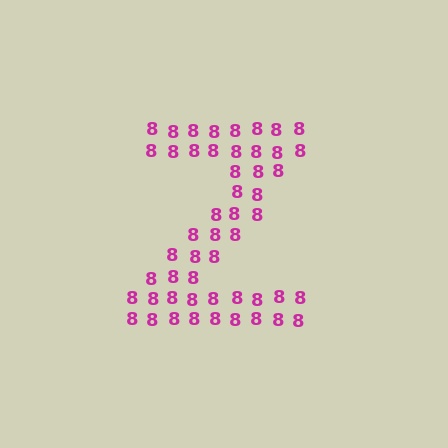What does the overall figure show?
The overall figure shows the letter Z.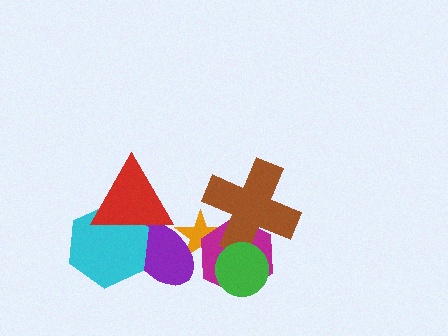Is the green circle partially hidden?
No, no other shape covers it.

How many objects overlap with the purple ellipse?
3 objects overlap with the purple ellipse.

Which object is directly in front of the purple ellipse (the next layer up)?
The cyan hexagon is directly in front of the purple ellipse.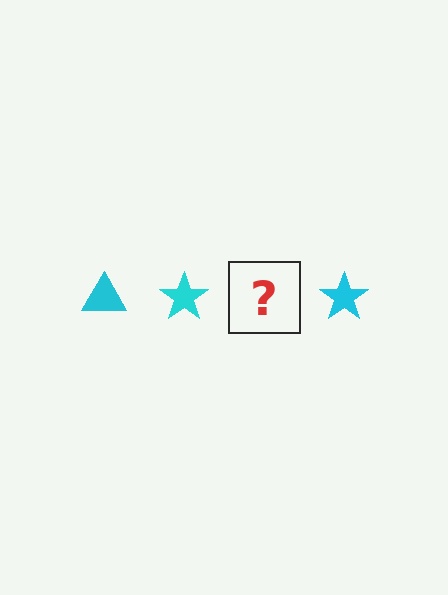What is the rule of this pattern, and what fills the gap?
The rule is that the pattern cycles through triangle, star shapes in cyan. The gap should be filled with a cyan triangle.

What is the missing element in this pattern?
The missing element is a cyan triangle.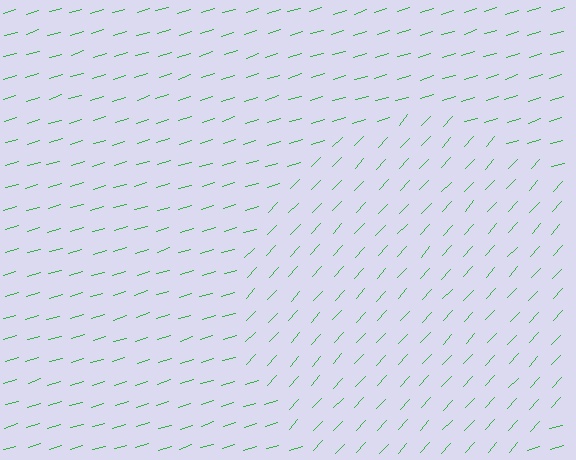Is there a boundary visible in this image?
Yes, there is a texture boundary formed by a change in line orientation.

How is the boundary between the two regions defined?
The boundary is defined purely by a change in line orientation (approximately 31 degrees difference). All lines are the same color and thickness.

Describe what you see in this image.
The image is filled with small green line segments. A circle region in the image has lines oriented differently from the surrounding lines, creating a visible texture boundary.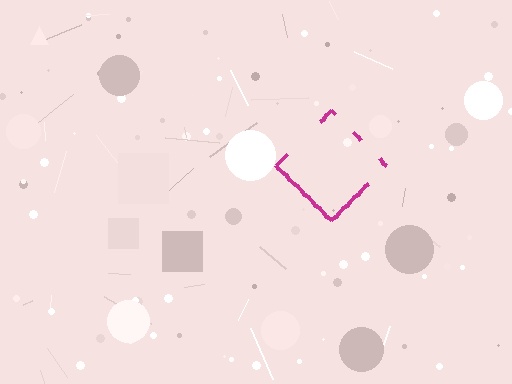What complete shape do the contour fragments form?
The contour fragments form a diamond.